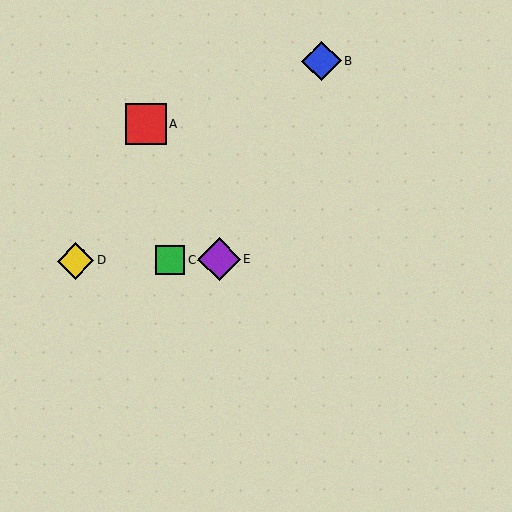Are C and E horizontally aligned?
Yes, both are at y≈260.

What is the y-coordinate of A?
Object A is at y≈124.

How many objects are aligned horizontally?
3 objects (C, D, E) are aligned horizontally.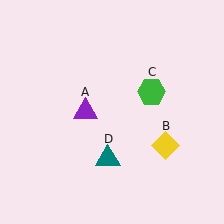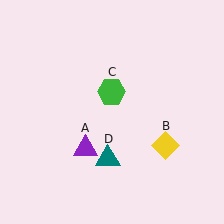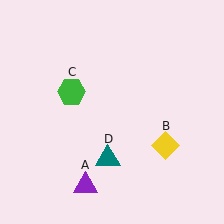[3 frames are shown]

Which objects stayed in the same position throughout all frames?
Yellow diamond (object B) and teal triangle (object D) remained stationary.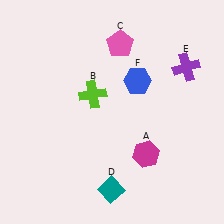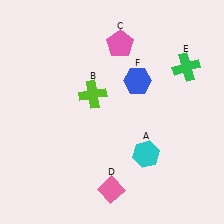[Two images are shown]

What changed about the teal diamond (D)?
In Image 1, D is teal. In Image 2, it changed to pink.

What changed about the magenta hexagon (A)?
In Image 1, A is magenta. In Image 2, it changed to cyan.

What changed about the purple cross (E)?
In Image 1, E is purple. In Image 2, it changed to green.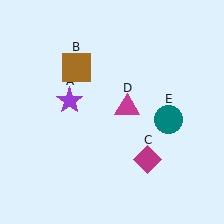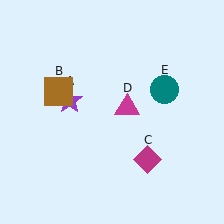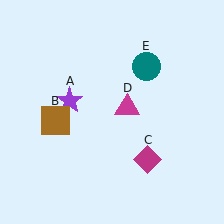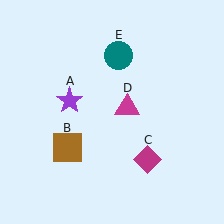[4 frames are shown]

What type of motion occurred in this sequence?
The brown square (object B), teal circle (object E) rotated counterclockwise around the center of the scene.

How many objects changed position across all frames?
2 objects changed position: brown square (object B), teal circle (object E).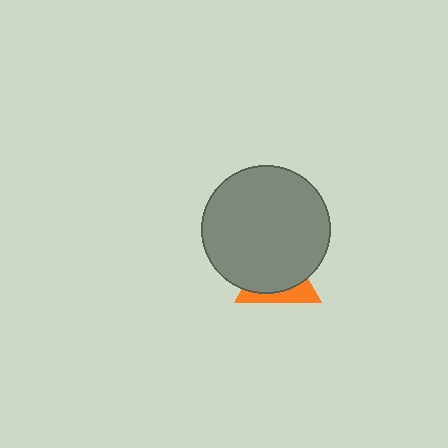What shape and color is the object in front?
The object in front is a gray circle.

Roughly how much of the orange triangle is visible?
A small part of it is visible (roughly 32%).